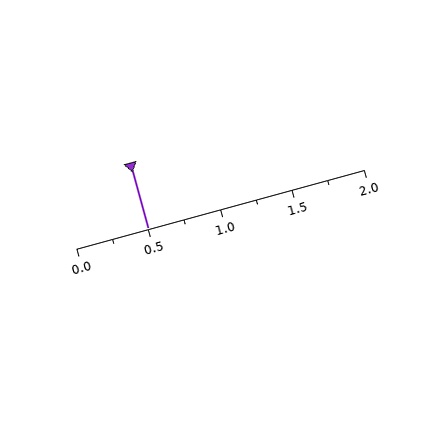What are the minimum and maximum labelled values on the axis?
The axis runs from 0.0 to 2.0.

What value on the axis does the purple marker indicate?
The marker indicates approximately 0.5.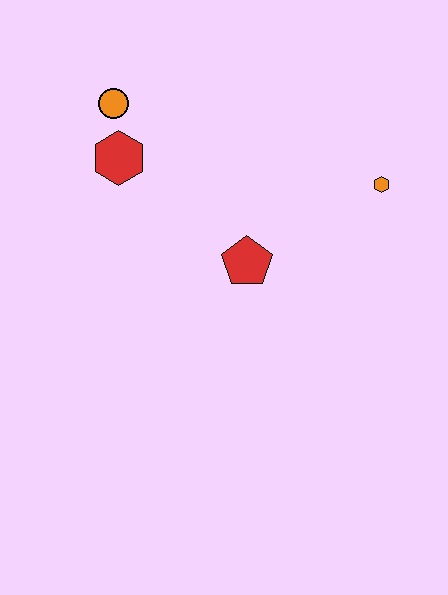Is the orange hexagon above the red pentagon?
Yes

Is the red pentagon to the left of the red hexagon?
No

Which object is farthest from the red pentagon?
The orange circle is farthest from the red pentagon.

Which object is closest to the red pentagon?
The orange hexagon is closest to the red pentagon.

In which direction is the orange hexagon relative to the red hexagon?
The orange hexagon is to the right of the red hexagon.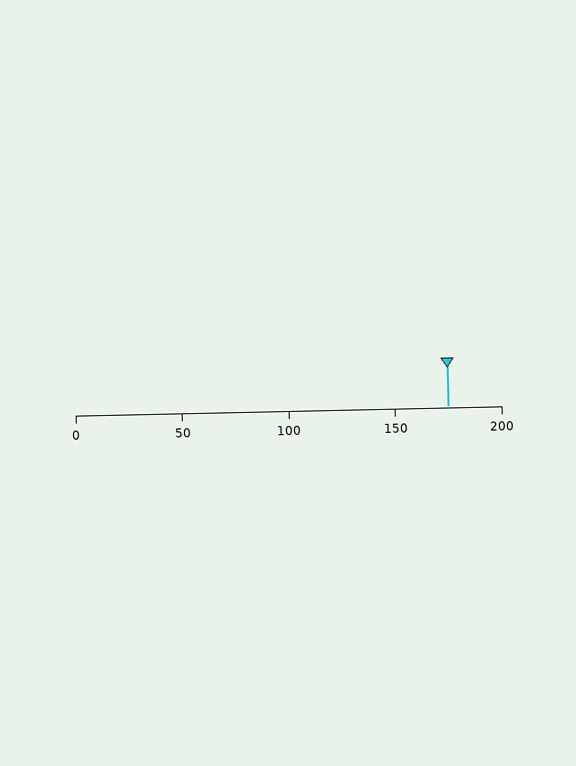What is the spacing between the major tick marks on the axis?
The major ticks are spaced 50 apart.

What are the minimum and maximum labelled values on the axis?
The axis runs from 0 to 200.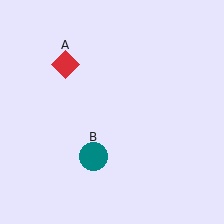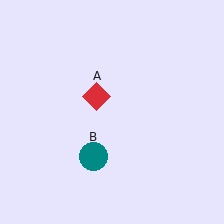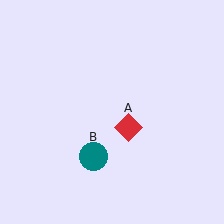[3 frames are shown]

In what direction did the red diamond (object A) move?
The red diamond (object A) moved down and to the right.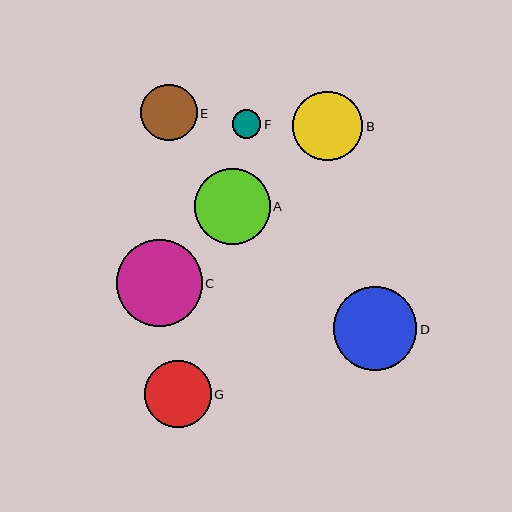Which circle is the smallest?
Circle F is the smallest with a size of approximately 28 pixels.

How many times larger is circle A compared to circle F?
Circle A is approximately 2.7 times the size of circle F.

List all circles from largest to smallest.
From largest to smallest: C, D, A, B, G, E, F.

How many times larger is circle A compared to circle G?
Circle A is approximately 1.1 times the size of circle G.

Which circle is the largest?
Circle C is the largest with a size of approximately 86 pixels.